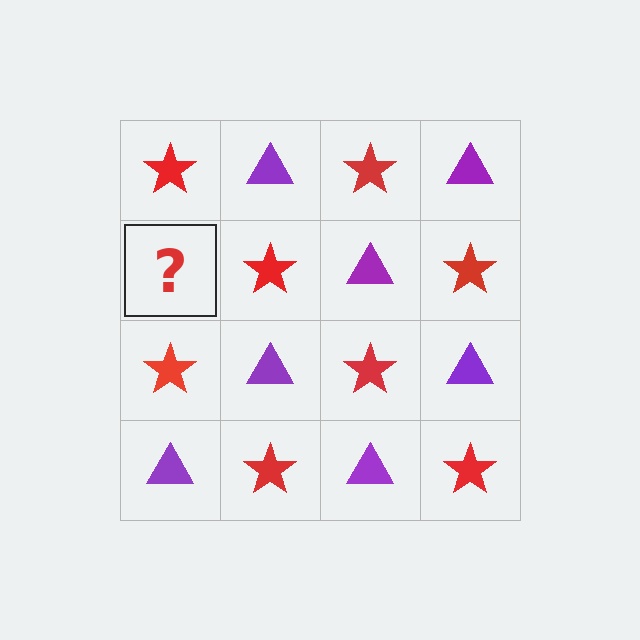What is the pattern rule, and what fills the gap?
The rule is that it alternates red star and purple triangle in a checkerboard pattern. The gap should be filled with a purple triangle.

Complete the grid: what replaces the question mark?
The question mark should be replaced with a purple triangle.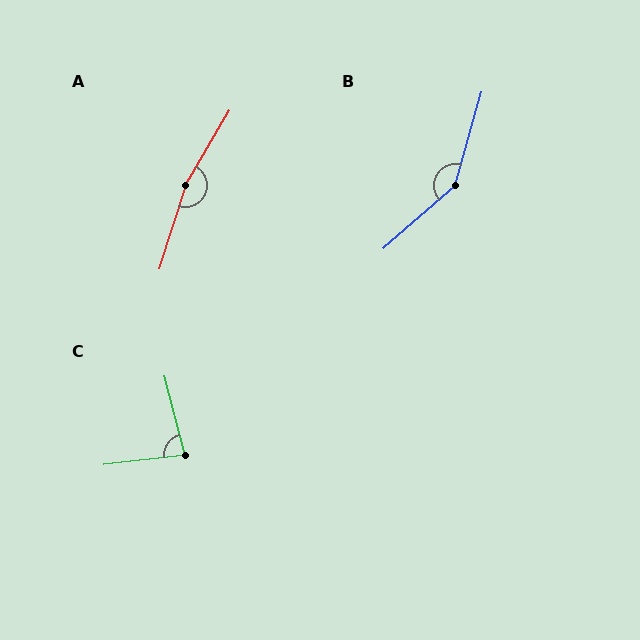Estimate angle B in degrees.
Approximately 147 degrees.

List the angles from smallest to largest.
C (82°), B (147°), A (167°).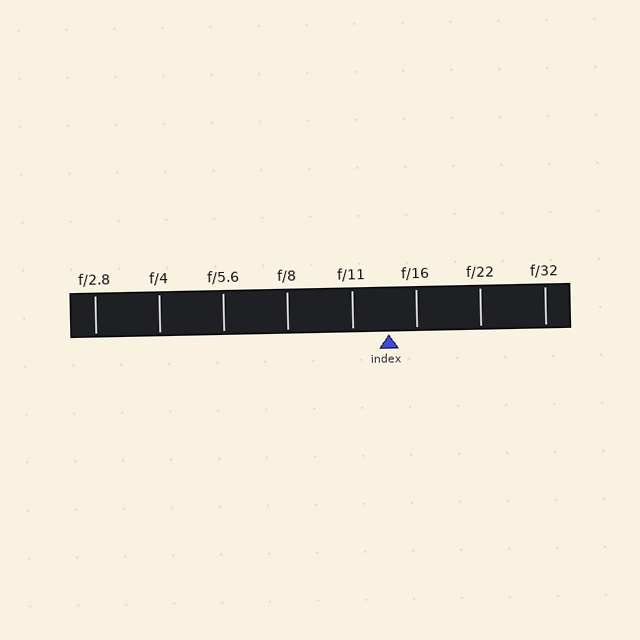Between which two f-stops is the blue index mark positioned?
The index mark is between f/11 and f/16.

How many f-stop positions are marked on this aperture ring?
There are 8 f-stop positions marked.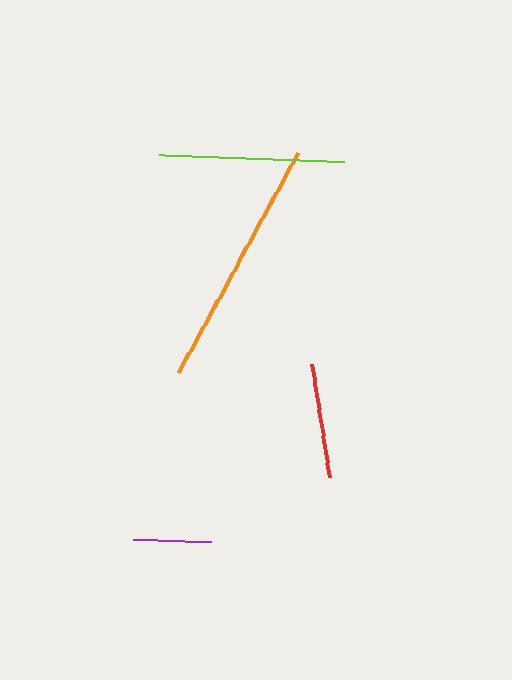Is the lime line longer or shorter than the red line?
The lime line is longer than the red line.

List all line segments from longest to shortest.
From longest to shortest: orange, lime, red, purple.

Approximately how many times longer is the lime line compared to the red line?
The lime line is approximately 1.6 times the length of the red line.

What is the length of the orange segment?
The orange segment is approximately 250 pixels long.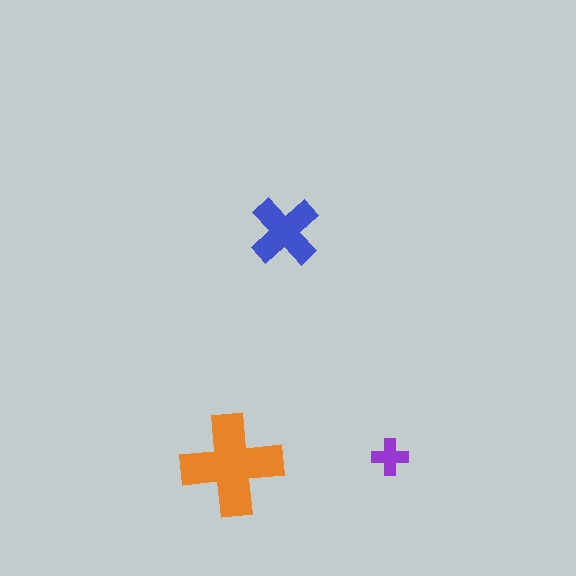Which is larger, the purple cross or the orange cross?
The orange one.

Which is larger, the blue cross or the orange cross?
The orange one.